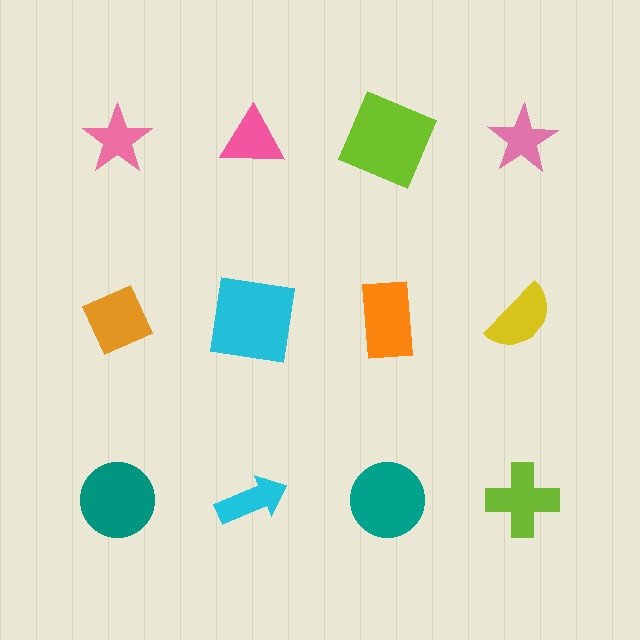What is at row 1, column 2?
A pink triangle.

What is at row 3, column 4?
A lime cross.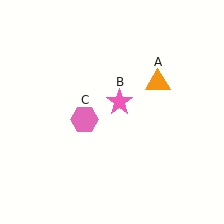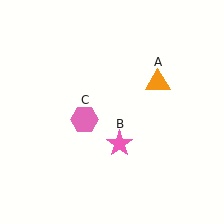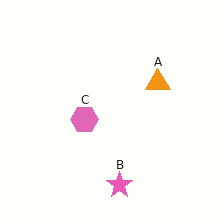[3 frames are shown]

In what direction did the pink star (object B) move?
The pink star (object B) moved down.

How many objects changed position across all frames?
1 object changed position: pink star (object B).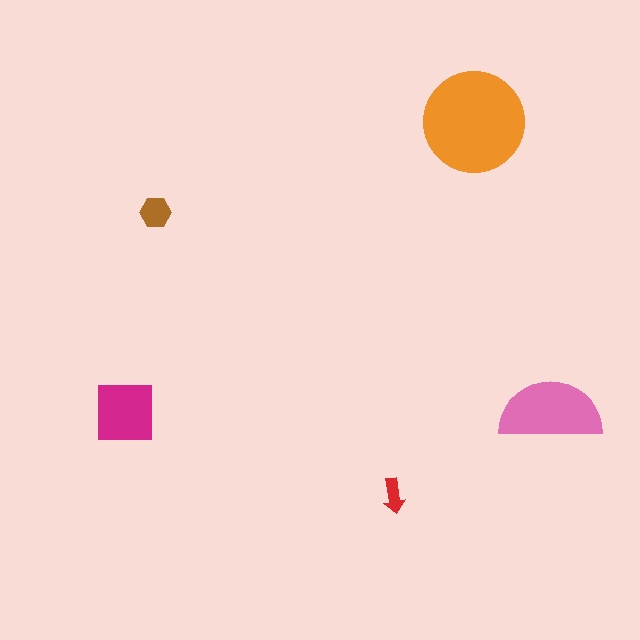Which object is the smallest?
The red arrow.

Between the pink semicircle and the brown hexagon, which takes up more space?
The pink semicircle.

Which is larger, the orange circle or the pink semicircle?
The orange circle.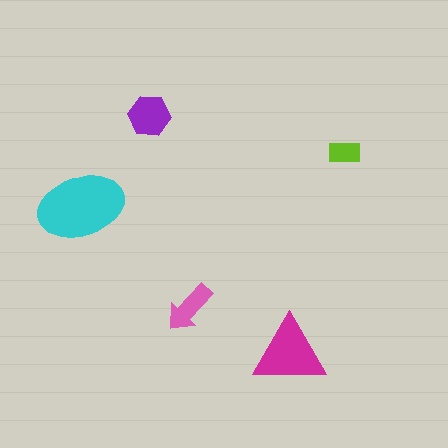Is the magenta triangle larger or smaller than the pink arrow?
Larger.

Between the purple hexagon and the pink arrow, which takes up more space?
The purple hexagon.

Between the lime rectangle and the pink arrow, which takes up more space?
The pink arrow.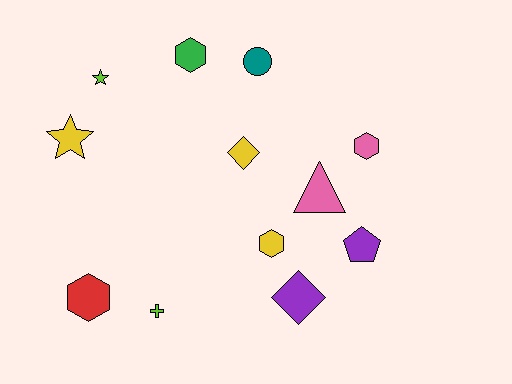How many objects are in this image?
There are 12 objects.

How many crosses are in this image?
There is 1 cross.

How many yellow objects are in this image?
There are 3 yellow objects.